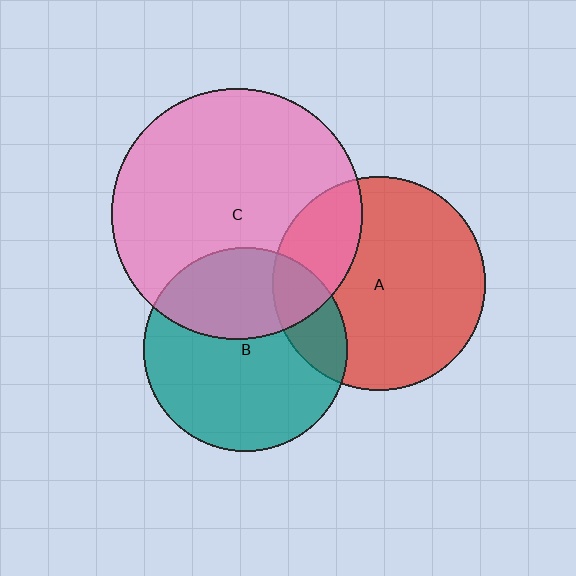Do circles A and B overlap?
Yes.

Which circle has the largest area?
Circle C (pink).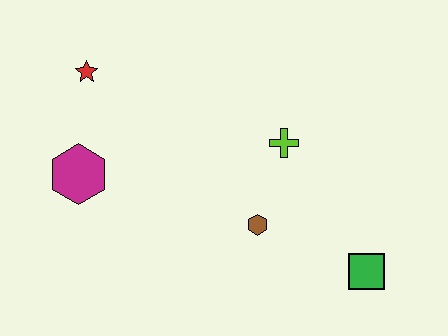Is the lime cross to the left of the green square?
Yes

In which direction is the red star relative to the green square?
The red star is to the left of the green square.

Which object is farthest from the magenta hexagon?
The green square is farthest from the magenta hexagon.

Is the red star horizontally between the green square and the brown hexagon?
No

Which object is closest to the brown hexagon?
The lime cross is closest to the brown hexagon.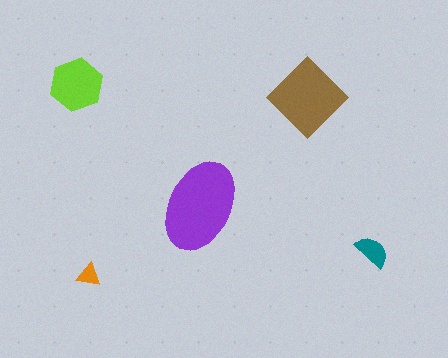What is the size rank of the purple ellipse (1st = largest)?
1st.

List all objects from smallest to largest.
The orange triangle, the teal semicircle, the lime hexagon, the brown diamond, the purple ellipse.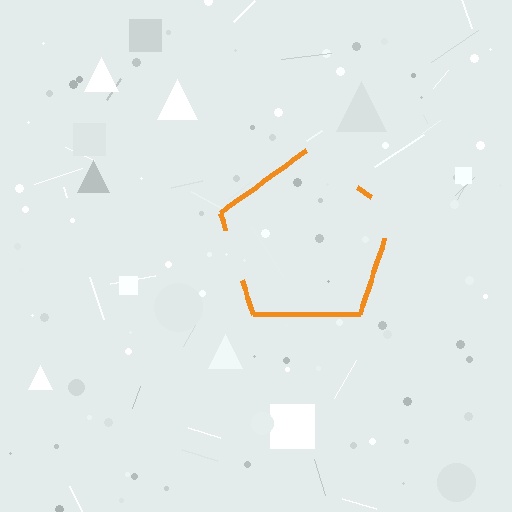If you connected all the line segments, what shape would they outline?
They would outline a pentagon.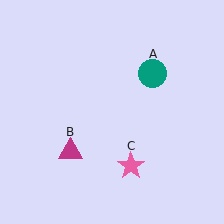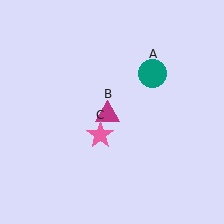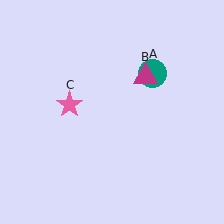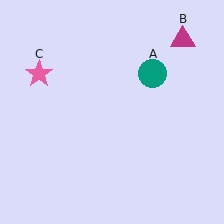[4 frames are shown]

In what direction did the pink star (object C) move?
The pink star (object C) moved up and to the left.